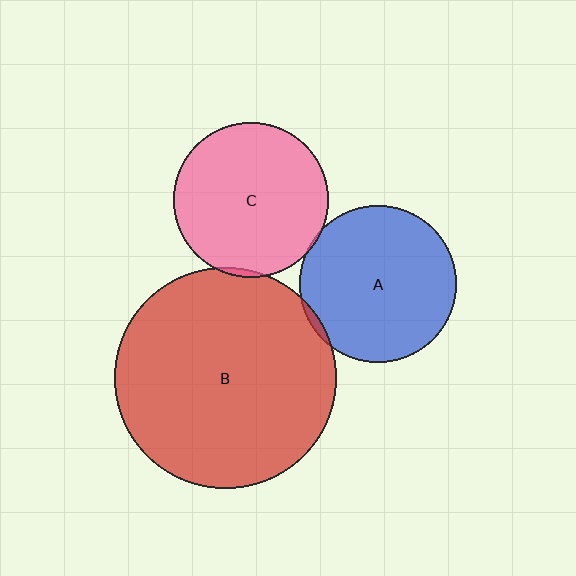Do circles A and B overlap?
Yes.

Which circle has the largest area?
Circle B (red).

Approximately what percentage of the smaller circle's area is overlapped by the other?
Approximately 5%.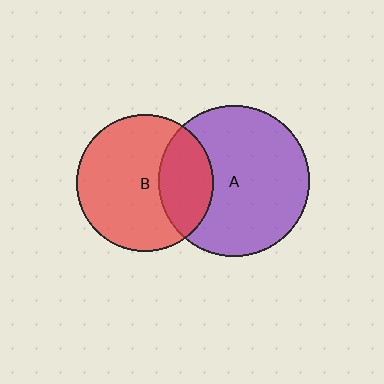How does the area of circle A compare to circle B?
Approximately 1.2 times.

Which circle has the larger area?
Circle A (purple).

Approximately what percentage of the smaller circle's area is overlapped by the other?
Approximately 30%.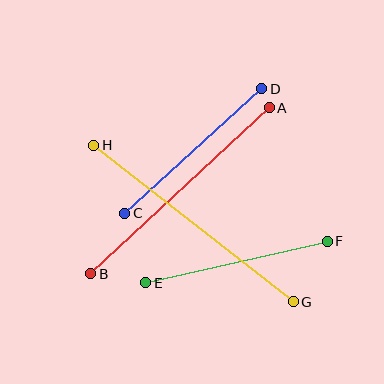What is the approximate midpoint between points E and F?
The midpoint is at approximately (236, 262) pixels.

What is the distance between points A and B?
The distance is approximately 244 pixels.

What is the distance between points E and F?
The distance is approximately 186 pixels.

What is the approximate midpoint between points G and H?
The midpoint is at approximately (194, 223) pixels.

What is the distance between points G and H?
The distance is approximately 254 pixels.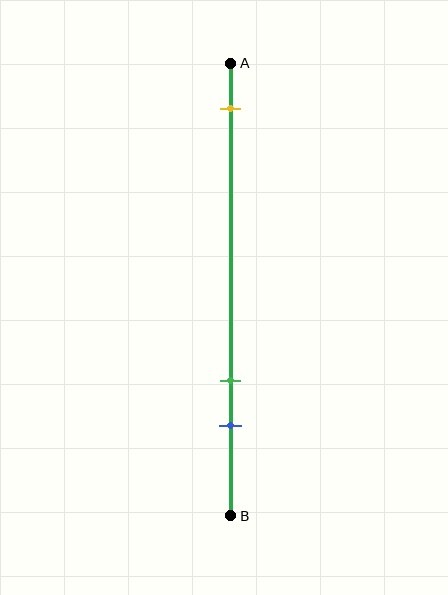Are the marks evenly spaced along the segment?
No, the marks are not evenly spaced.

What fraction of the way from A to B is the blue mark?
The blue mark is approximately 80% (0.8) of the way from A to B.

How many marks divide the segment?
There are 3 marks dividing the segment.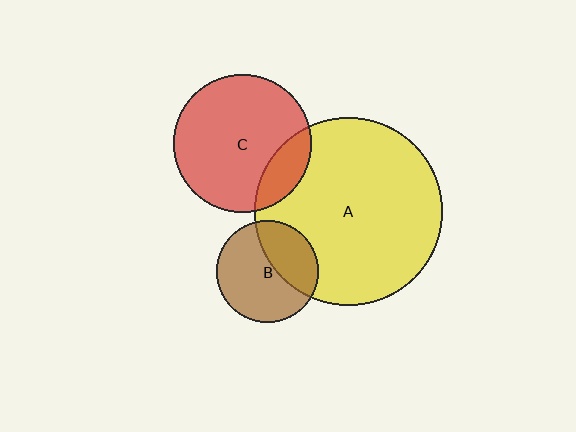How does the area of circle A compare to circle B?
Approximately 3.4 times.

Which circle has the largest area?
Circle A (yellow).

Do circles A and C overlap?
Yes.